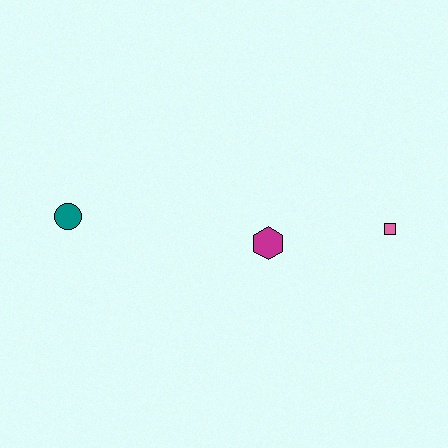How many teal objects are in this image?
There is 1 teal object.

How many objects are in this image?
There are 3 objects.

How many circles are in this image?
There is 1 circle.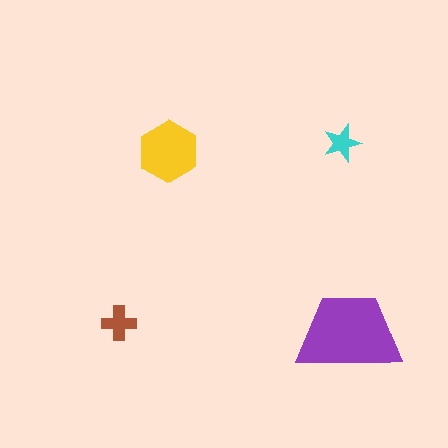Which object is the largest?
The purple trapezoid.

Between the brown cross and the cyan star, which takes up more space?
The brown cross.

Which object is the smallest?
The cyan star.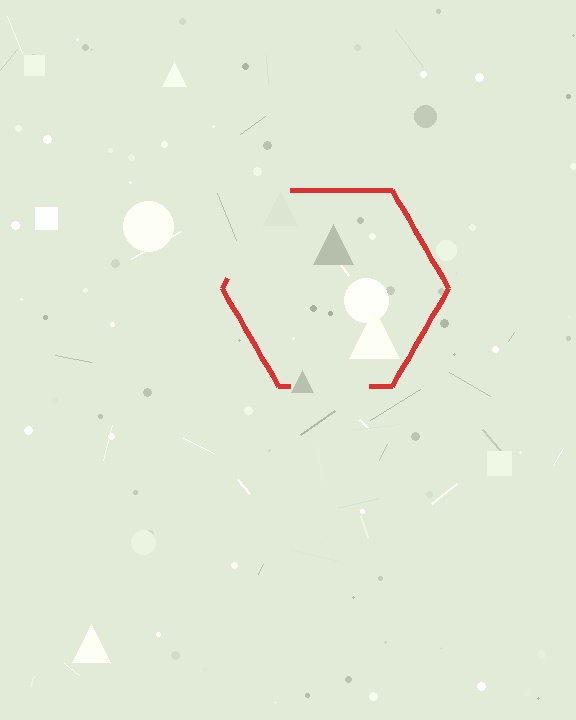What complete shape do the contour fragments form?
The contour fragments form a hexagon.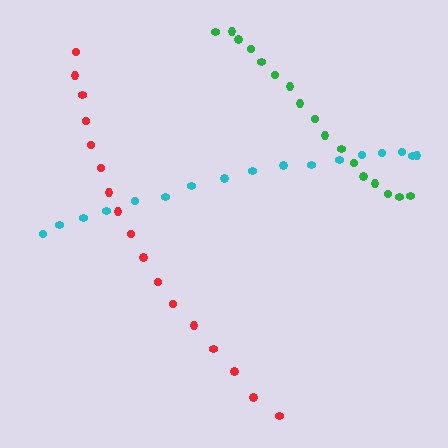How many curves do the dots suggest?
There are 3 distinct paths.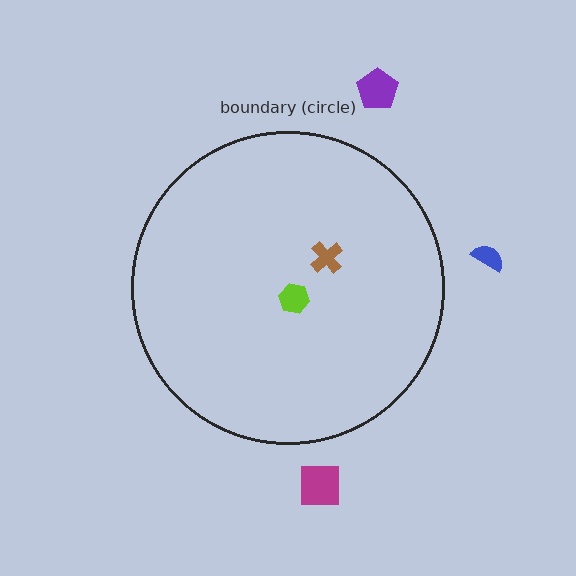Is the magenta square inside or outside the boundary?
Outside.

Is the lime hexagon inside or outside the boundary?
Inside.